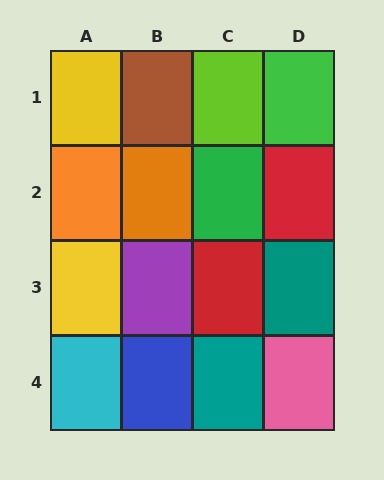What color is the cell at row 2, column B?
Orange.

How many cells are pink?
1 cell is pink.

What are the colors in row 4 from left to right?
Cyan, blue, teal, pink.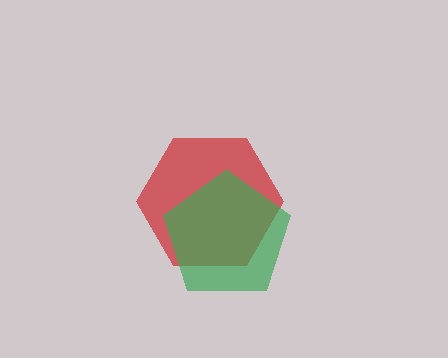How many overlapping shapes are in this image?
There are 2 overlapping shapes in the image.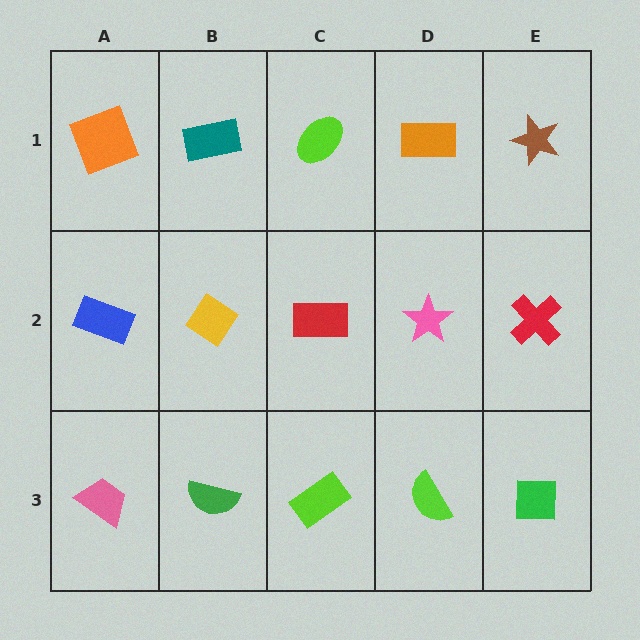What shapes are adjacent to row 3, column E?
A red cross (row 2, column E), a lime semicircle (row 3, column D).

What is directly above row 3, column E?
A red cross.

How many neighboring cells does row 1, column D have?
3.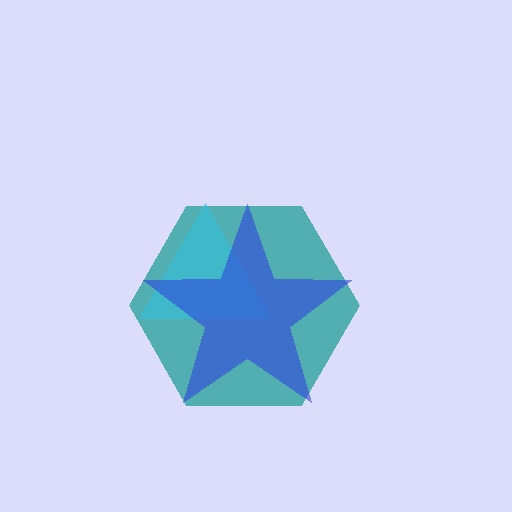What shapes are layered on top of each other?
The layered shapes are: a teal hexagon, a cyan triangle, a blue star.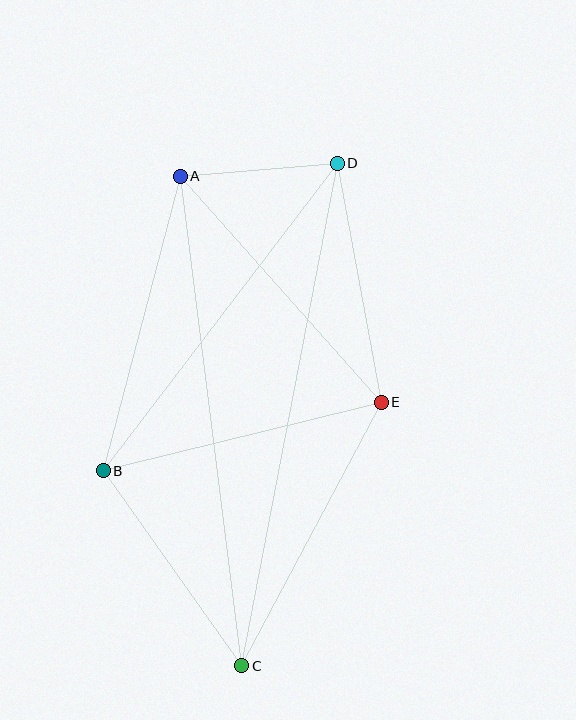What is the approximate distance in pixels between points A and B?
The distance between A and B is approximately 304 pixels.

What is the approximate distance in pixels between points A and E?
The distance between A and E is approximately 303 pixels.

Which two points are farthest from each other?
Points C and D are farthest from each other.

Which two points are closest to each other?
Points A and D are closest to each other.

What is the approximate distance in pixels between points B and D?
The distance between B and D is approximately 387 pixels.